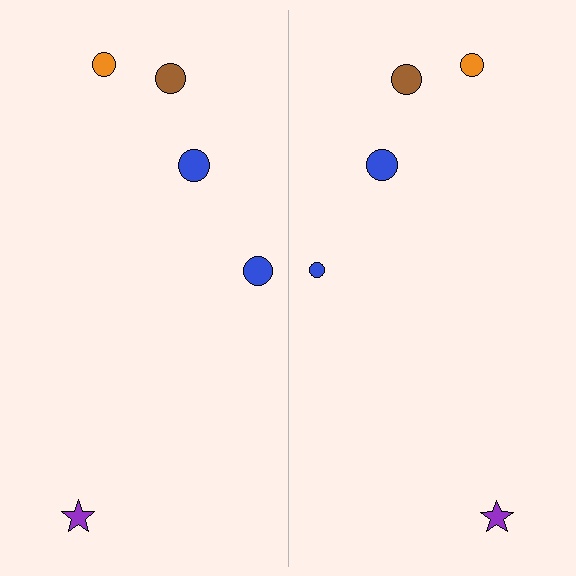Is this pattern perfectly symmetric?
No, the pattern is not perfectly symmetric. The blue circle on the right side has a different size than its mirror counterpart.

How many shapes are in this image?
There are 10 shapes in this image.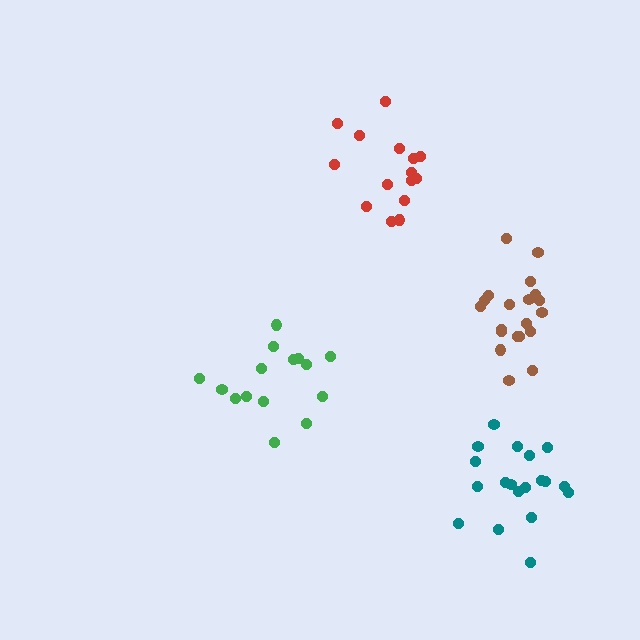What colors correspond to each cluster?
The clusters are colored: brown, red, green, teal.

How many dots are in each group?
Group 1: 20 dots, Group 2: 15 dots, Group 3: 15 dots, Group 4: 19 dots (69 total).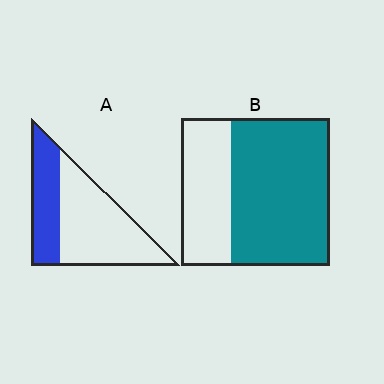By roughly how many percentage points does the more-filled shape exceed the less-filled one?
By roughly 30 percentage points (B over A).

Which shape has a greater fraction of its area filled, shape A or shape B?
Shape B.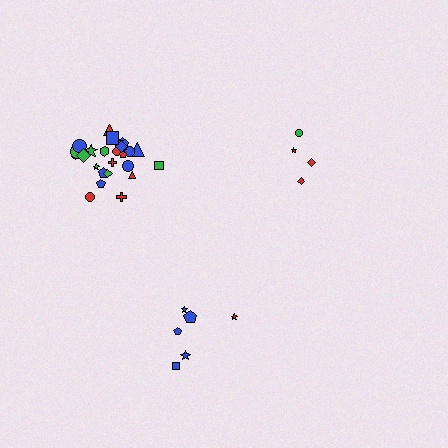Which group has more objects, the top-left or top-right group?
The top-left group.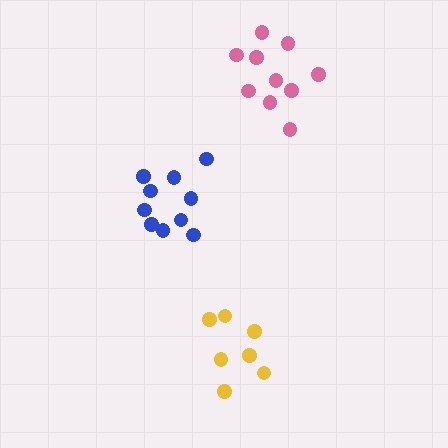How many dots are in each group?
Group 1: 10 dots, Group 2: 10 dots, Group 3: 7 dots (27 total).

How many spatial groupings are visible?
There are 3 spatial groupings.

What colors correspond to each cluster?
The clusters are colored: blue, pink, yellow.